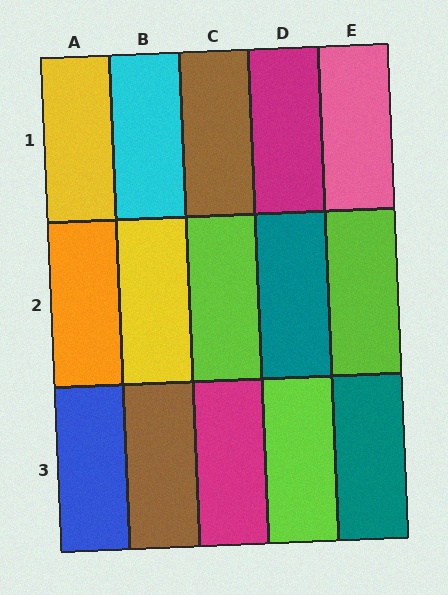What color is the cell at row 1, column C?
Brown.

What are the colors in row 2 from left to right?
Orange, yellow, lime, teal, lime.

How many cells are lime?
3 cells are lime.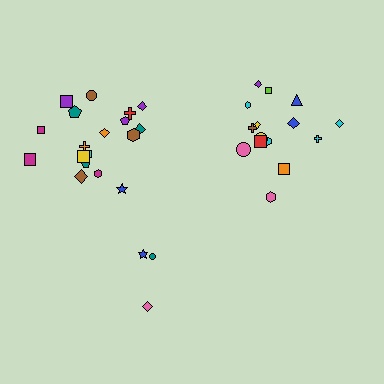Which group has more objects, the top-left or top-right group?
The top-left group.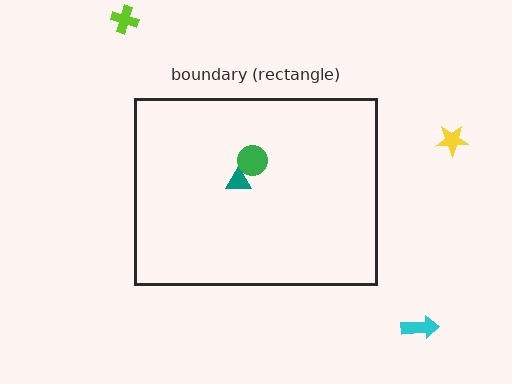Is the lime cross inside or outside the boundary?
Outside.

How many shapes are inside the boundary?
2 inside, 3 outside.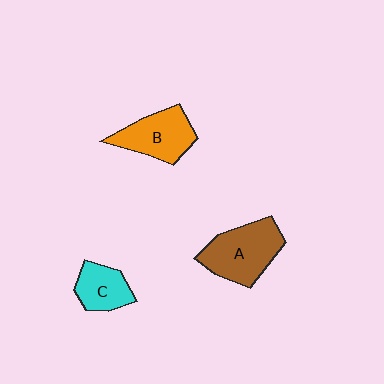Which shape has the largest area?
Shape A (brown).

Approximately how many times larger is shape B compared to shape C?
Approximately 1.4 times.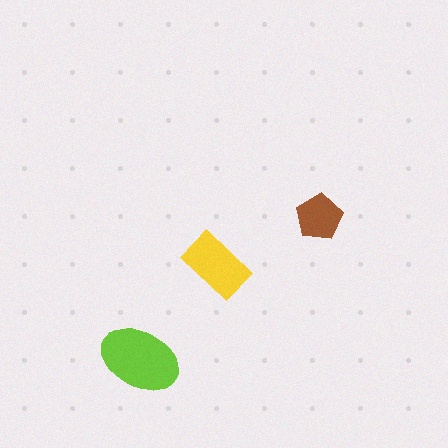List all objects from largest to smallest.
The lime ellipse, the yellow rectangle, the brown pentagon.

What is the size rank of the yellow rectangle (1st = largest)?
2nd.